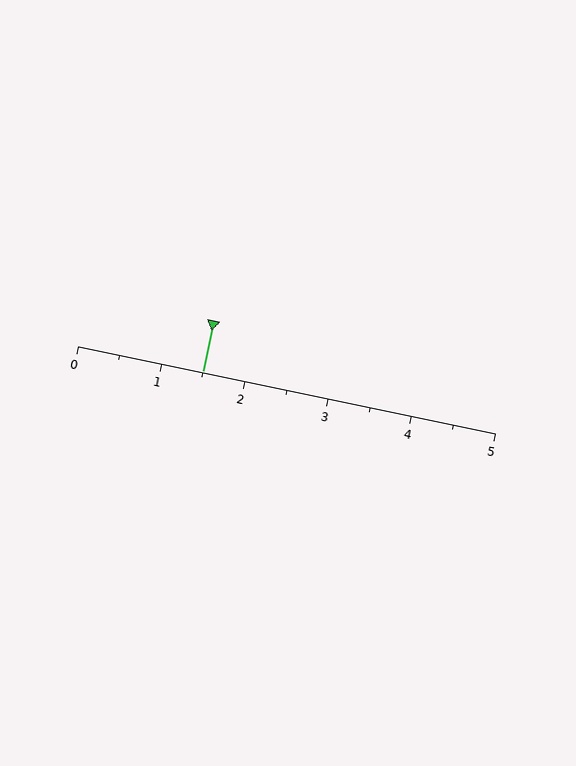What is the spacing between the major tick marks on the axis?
The major ticks are spaced 1 apart.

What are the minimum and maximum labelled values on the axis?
The axis runs from 0 to 5.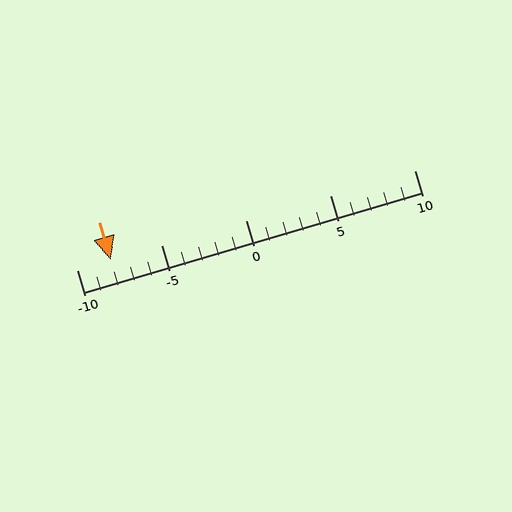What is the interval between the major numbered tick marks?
The major tick marks are spaced 5 units apart.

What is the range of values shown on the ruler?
The ruler shows values from -10 to 10.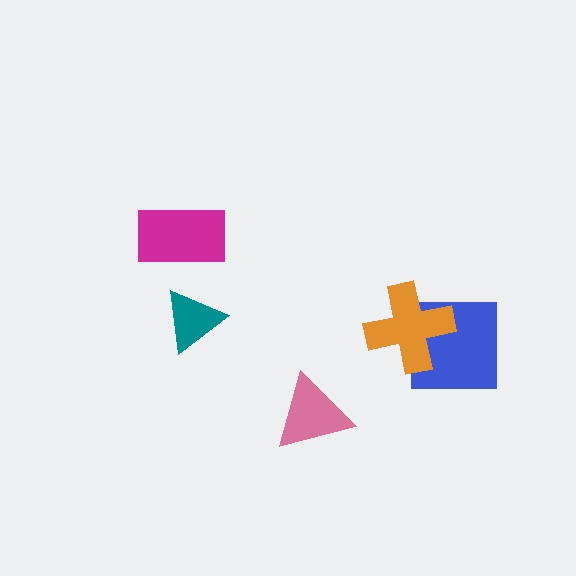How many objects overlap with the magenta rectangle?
0 objects overlap with the magenta rectangle.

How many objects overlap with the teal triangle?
0 objects overlap with the teal triangle.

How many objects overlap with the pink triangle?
0 objects overlap with the pink triangle.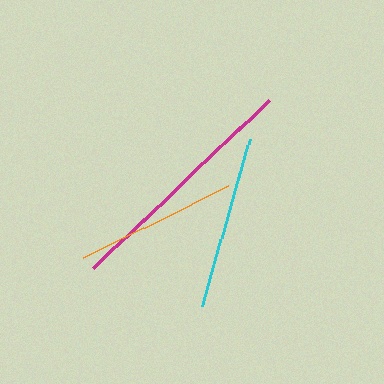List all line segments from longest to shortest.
From longest to shortest: magenta, cyan, orange.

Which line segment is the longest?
The magenta line is the longest at approximately 243 pixels.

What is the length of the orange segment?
The orange segment is approximately 162 pixels long.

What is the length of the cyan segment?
The cyan segment is approximately 174 pixels long.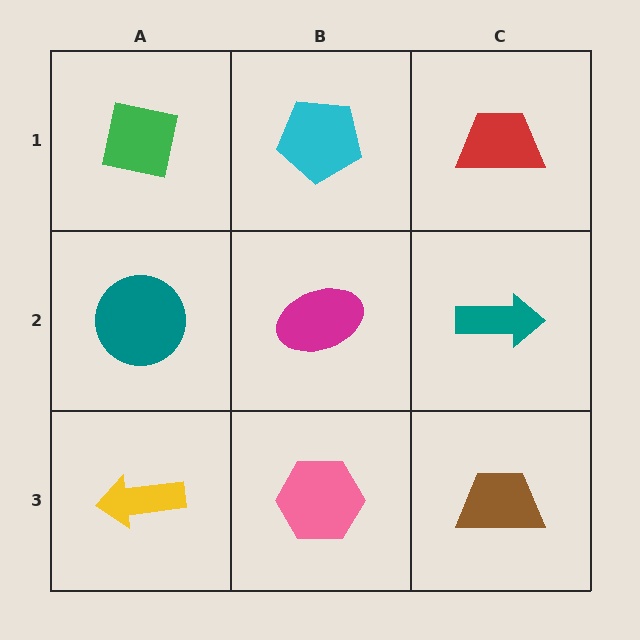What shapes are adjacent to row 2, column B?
A cyan pentagon (row 1, column B), a pink hexagon (row 3, column B), a teal circle (row 2, column A), a teal arrow (row 2, column C).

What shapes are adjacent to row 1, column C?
A teal arrow (row 2, column C), a cyan pentagon (row 1, column B).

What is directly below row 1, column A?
A teal circle.